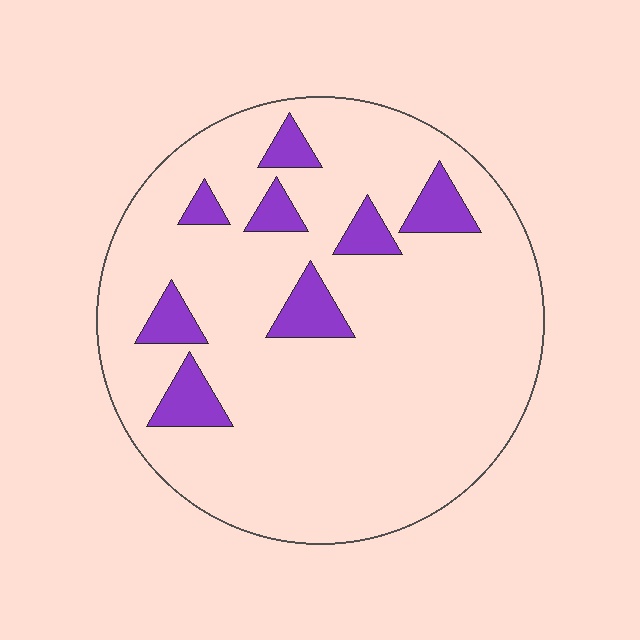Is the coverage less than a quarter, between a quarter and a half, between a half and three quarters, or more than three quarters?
Less than a quarter.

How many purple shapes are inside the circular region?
8.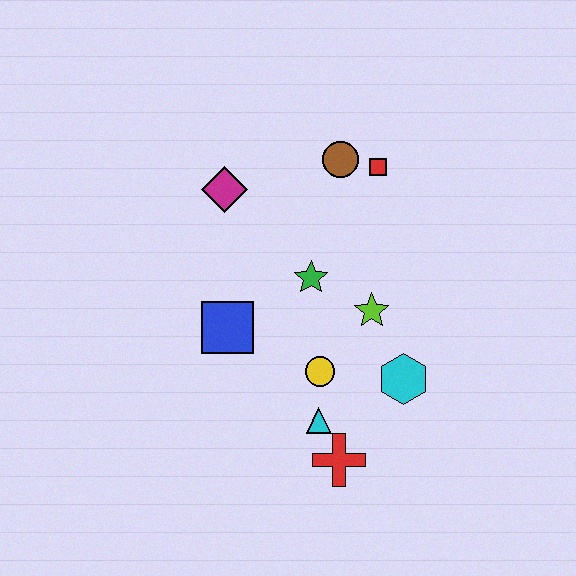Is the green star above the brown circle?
No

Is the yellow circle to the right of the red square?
No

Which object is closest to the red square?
The brown circle is closest to the red square.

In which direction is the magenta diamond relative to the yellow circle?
The magenta diamond is above the yellow circle.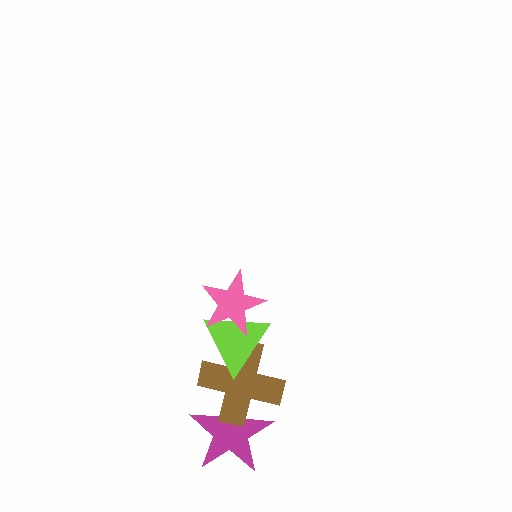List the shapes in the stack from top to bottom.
From top to bottom: the pink star, the lime triangle, the brown cross, the magenta star.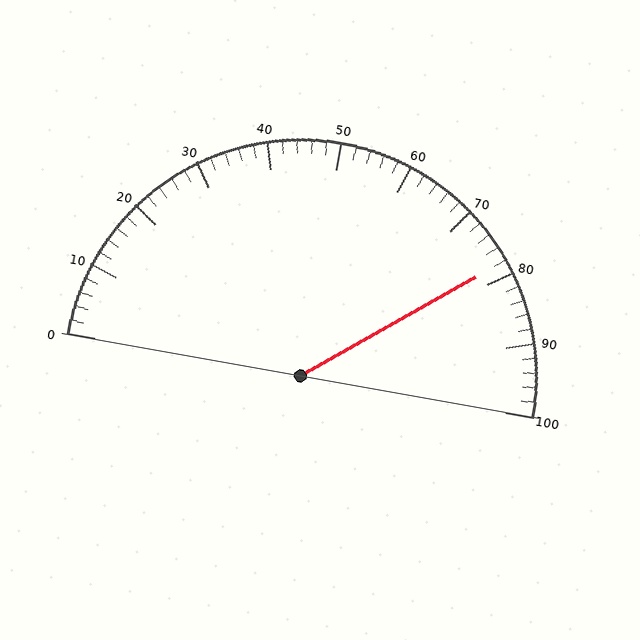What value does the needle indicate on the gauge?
The needle indicates approximately 78.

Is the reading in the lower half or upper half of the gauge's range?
The reading is in the upper half of the range (0 to 100).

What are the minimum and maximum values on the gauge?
The gauge ranges from 0 to 100.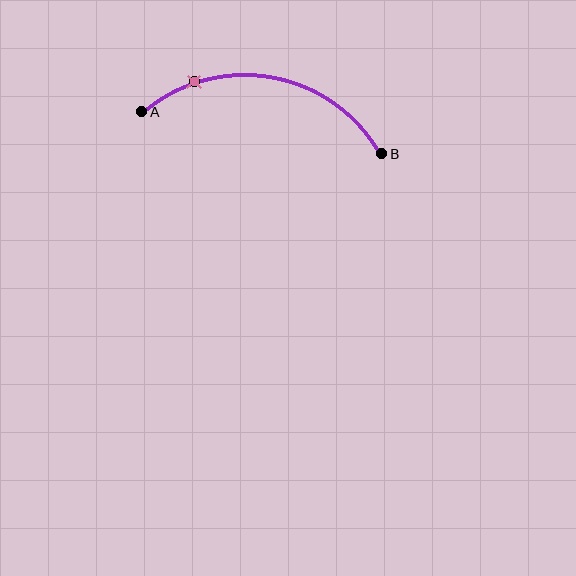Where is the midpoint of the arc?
The arc midpoint is the point on the curve farthest from the straight line joining A and B. It sits above that line.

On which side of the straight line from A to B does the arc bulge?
The arc bulges above the straight line connecting A and B.